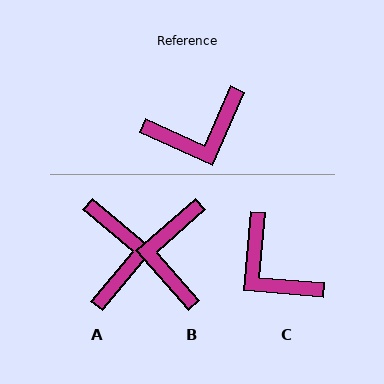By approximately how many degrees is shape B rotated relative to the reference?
Approximately 115 degrees clockwise.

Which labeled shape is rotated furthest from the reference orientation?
B, about 115 degrees away.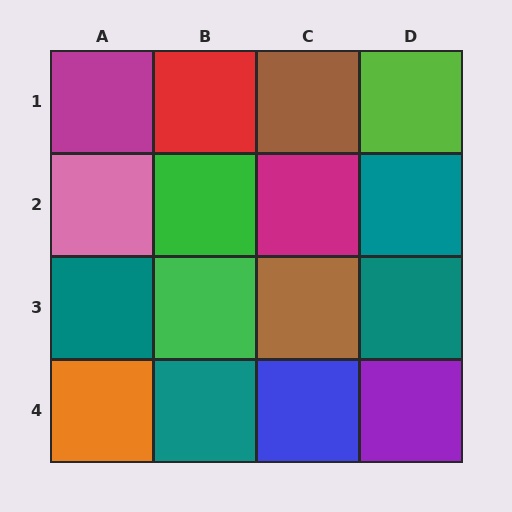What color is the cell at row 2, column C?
Magenta.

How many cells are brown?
2 cells are brown.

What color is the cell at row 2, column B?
Green.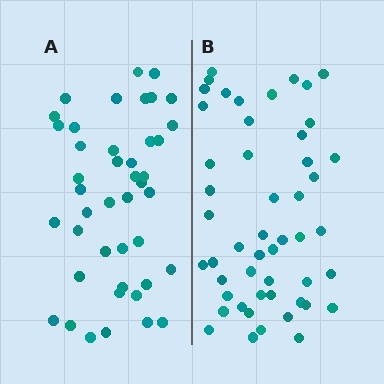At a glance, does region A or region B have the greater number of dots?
Region B (the right region) has more dots.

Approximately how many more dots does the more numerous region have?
Region B has roughly 8 or so more dots than region A.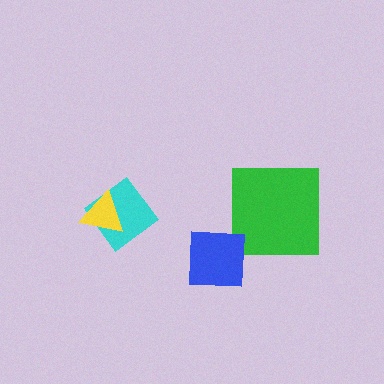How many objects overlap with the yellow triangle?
1 object overlaps with the yellow triangle.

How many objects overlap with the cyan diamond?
1 object overlaps with the cyan diamond.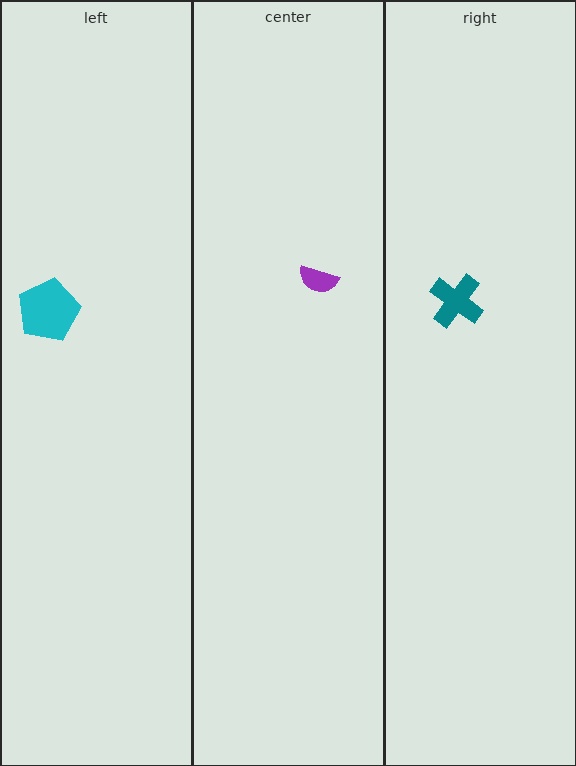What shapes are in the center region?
The purple semicircle.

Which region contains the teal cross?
The right region.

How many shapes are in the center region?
1.